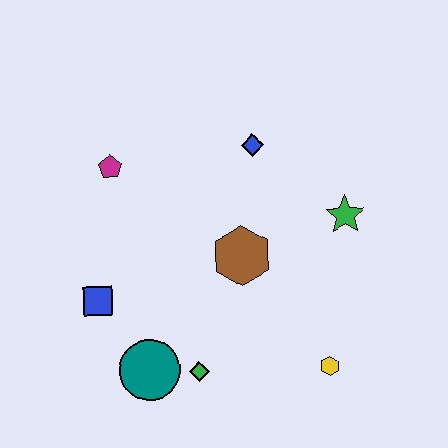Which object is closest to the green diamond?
The teal circle is closest to the green diamond.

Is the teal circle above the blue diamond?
No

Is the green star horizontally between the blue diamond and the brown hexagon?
No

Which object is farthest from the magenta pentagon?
The yellow hexagon is farthest from the magenta pentagon.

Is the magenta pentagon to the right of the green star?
No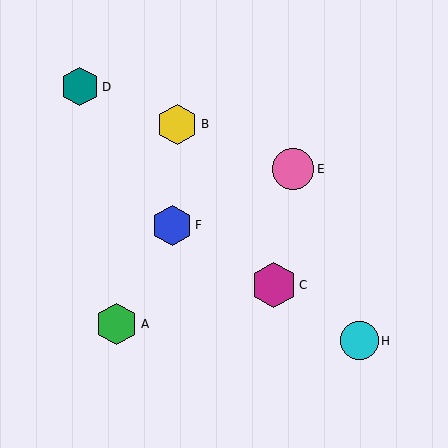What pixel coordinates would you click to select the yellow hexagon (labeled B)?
Click at (177, 124) to select the yellow hexagon B.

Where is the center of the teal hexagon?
The center of the teal hexagon is at (80, 87).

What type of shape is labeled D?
Shape D is a teal hexagon.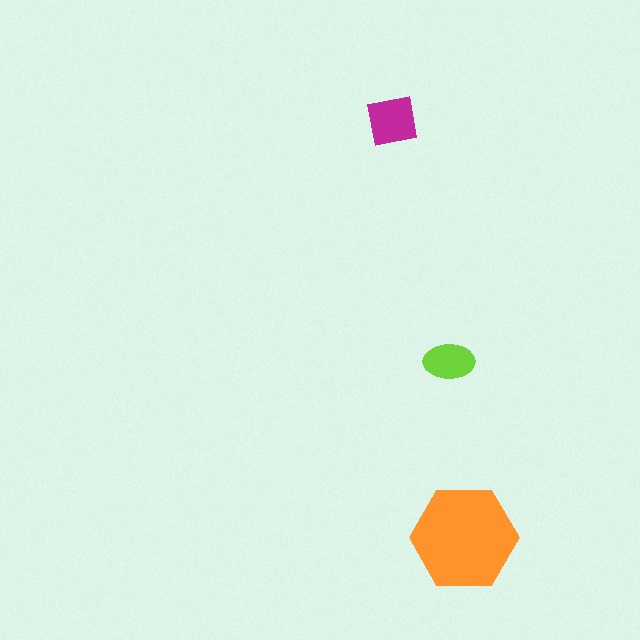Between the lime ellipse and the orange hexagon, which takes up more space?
The orange hexagon.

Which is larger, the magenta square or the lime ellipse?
The magenta square.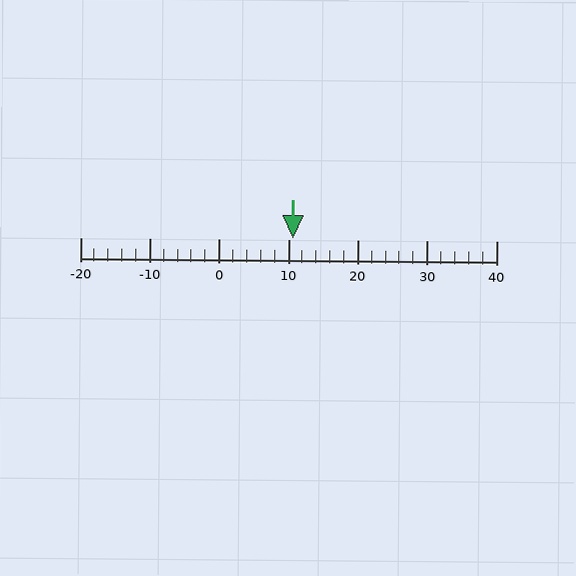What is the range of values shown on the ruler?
The ruler shows values from -20 to 40.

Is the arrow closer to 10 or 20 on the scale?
The arrow is closer to 10.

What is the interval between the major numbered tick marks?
The major tick marks are spaced 10 units apart.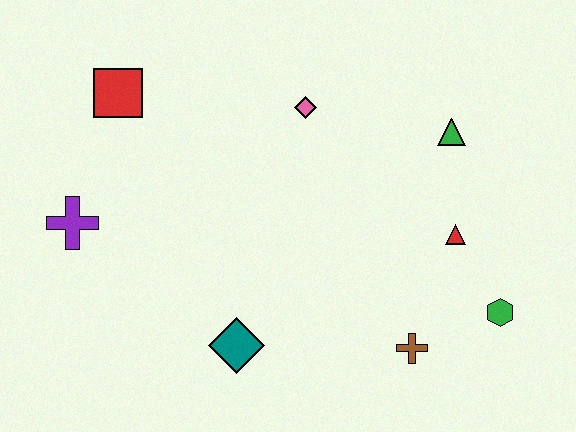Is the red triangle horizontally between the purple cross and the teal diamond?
No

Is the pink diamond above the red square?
No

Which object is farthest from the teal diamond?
The green triangle is farthest from the teal diamond.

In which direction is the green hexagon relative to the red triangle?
The green hexagon is below the red triangle.